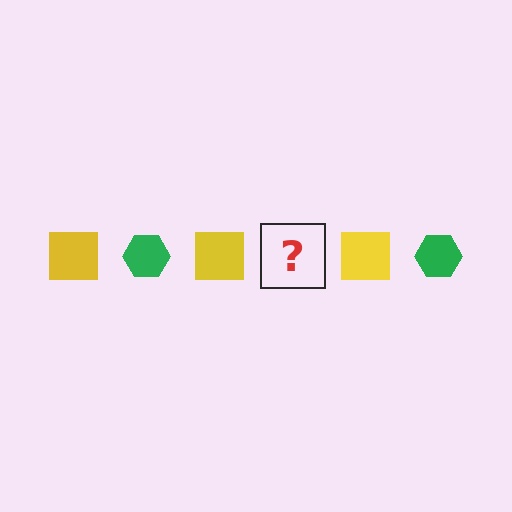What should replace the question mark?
The question mark should be replaced with a green hexagon.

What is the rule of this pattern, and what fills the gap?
The rule is that the pattern alternates between yellow square and green hexagon. The gap should be filled with a green hexagon.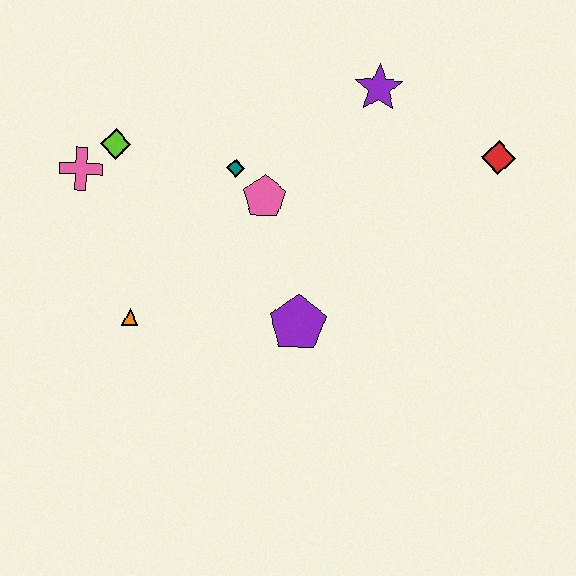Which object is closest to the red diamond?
The purple star is closest to the red diamond.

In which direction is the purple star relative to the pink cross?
The purple star is to the right of the pink cross.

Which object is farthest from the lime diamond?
The red diamond is farthest from the lime diamond.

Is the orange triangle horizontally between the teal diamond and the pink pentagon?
No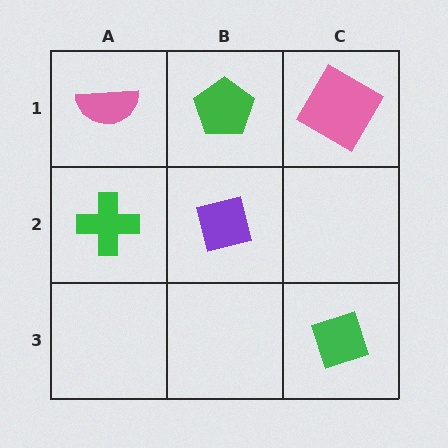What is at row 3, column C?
A green diamond.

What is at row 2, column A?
A green cross.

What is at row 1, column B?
A green pentagon.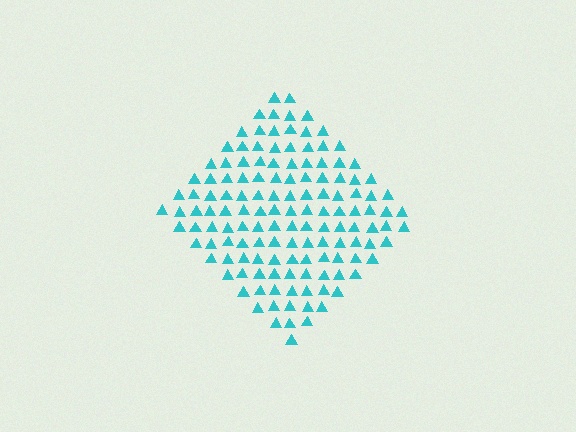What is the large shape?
The large shape is a diamond.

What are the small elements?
The small elements are triangles.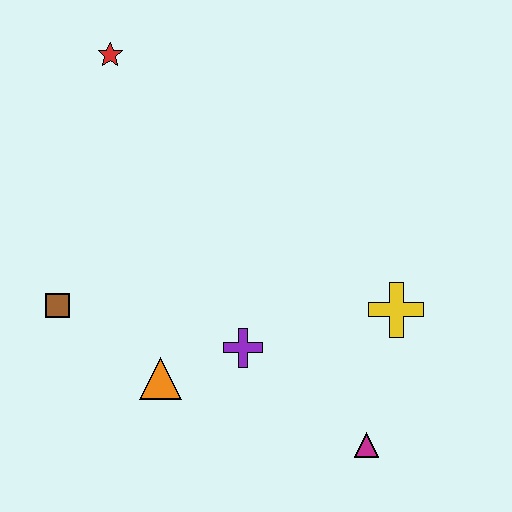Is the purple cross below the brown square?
Yes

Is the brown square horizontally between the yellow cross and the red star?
No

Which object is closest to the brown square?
The orange triangle is closest to the brown square.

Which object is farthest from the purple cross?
The red star is farthest from the purple cross.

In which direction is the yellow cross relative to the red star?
The yellow cross is to the right of the red star.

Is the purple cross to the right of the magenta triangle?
No